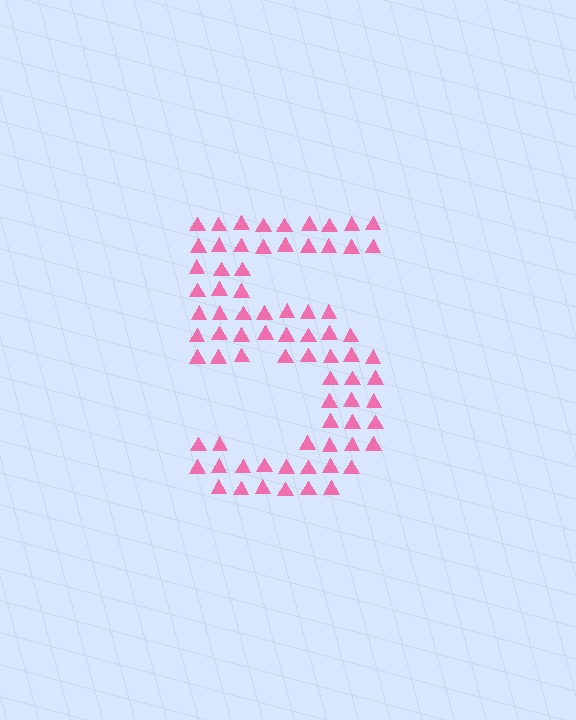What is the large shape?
The large shape is the digit 5.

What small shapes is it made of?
It is made of small triangles.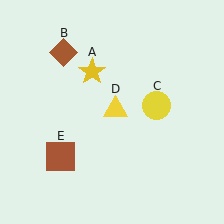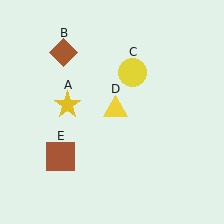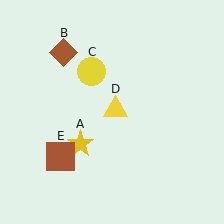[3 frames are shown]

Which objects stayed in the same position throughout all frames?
Brown diamond (object B) and yellow triangle (object D) and brown square (object E) remained stationary.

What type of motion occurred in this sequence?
The yellow star (object A), yellow circle (object C) rotated counterclockwise around the center of the scene.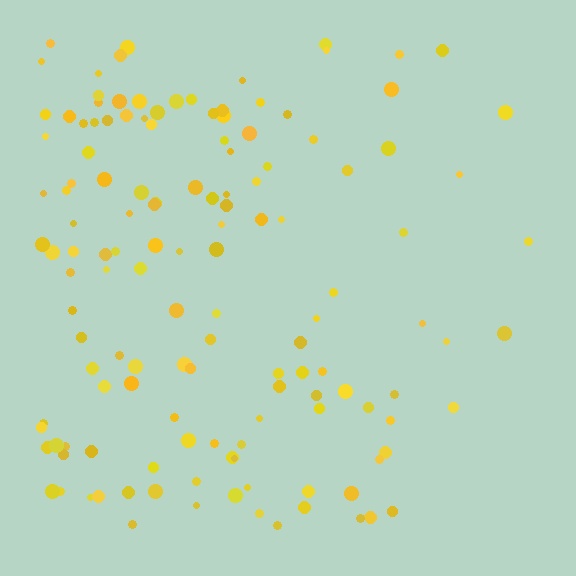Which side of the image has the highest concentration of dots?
The left.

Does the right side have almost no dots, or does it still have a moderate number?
Still a moderate number, just noticeably fewer than the left.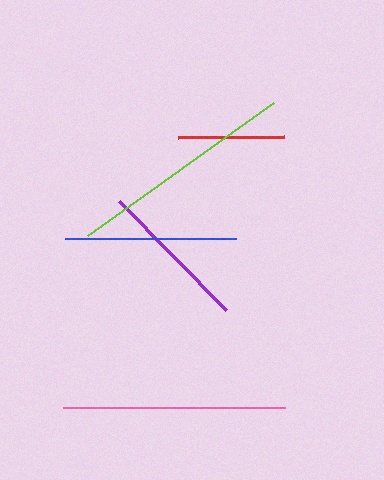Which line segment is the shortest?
The red line is the shortest at approximately 106 pixels.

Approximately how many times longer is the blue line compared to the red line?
The blue line is approximately 1.6 times the length of the red line.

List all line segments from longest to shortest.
From longest to shortest: lime, pink, blue, purple, red.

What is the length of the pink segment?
The pink segment is approximately 222 pixels long.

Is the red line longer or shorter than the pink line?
The pink line is longer than the red line.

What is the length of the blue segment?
The blue segment is approximately 171 pixels long.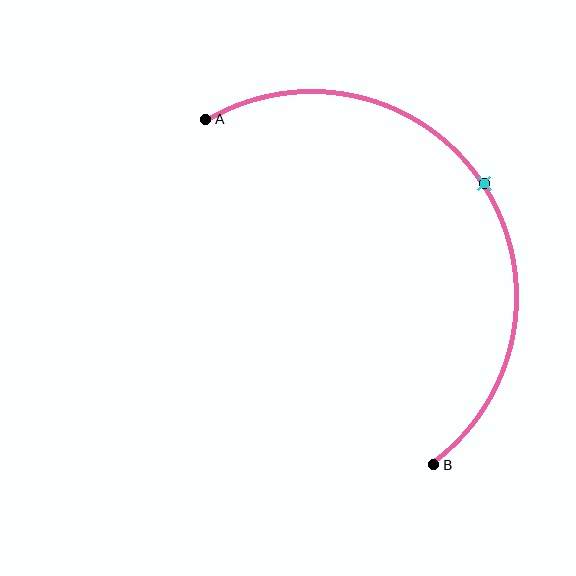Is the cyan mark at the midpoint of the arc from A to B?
Yes. The cyan mark lies on the arc at equal arc-length from both A and B — it is the arc midpoint.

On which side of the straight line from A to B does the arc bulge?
The arc bulges to the right of the straight line connecting A and B.